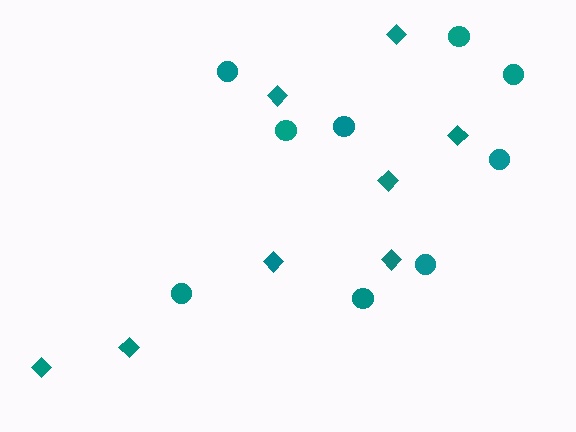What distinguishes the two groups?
There are 2 groups: one group of diamonds (8) and one group of circles (9).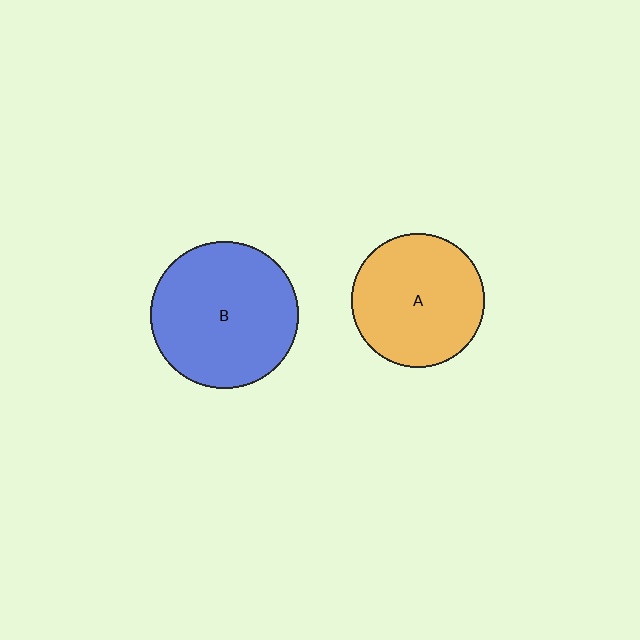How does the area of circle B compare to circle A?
Approximately 1.2 times.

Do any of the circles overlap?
No, none of the circles overlap.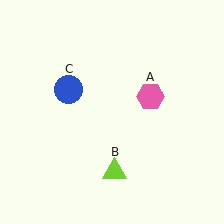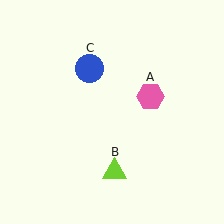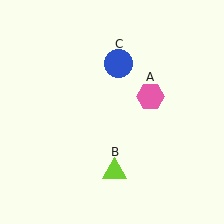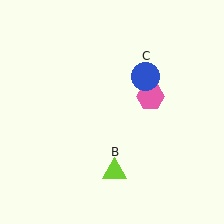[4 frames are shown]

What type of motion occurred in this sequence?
The blue circle (object C) rotated clockwise around the center of the scene.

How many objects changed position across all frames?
1 object changed position: blue circle (object C).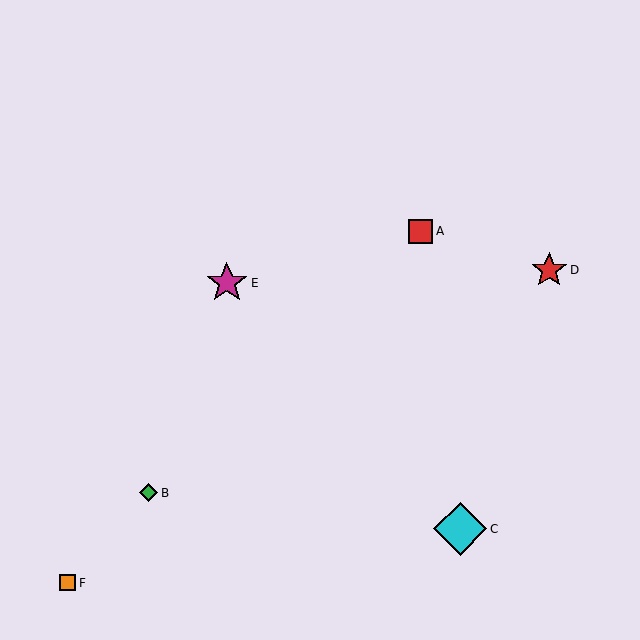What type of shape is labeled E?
Shape E is a magenta star.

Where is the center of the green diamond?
The center of the green diamond is at (149, 493).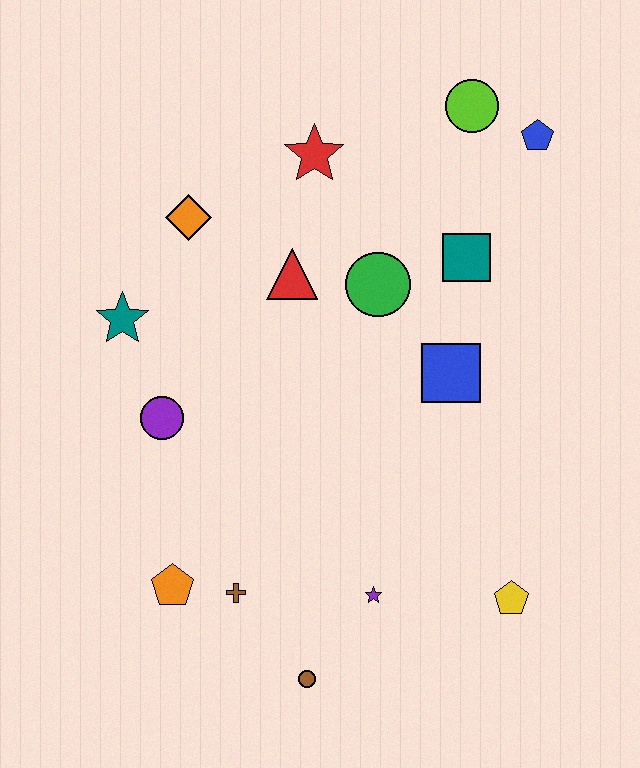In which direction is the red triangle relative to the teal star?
The red triangle is to the right of the teal star.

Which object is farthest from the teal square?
The brown circle is farthest from the teal square.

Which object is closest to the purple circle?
The teal star is closest to the purple circle.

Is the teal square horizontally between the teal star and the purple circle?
No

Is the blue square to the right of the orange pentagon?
Yes